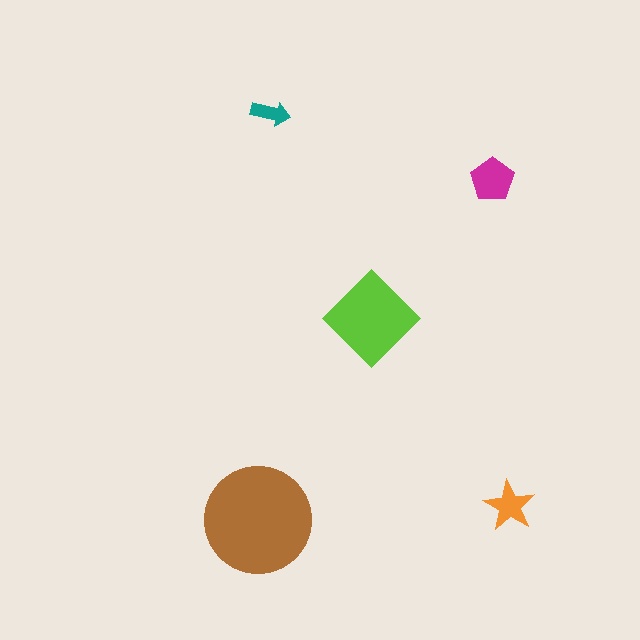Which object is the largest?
The brown circle.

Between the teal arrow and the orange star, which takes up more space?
The orange star.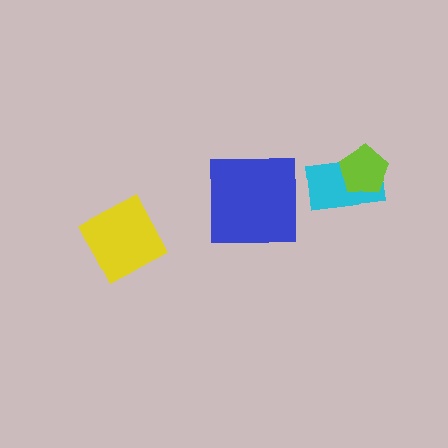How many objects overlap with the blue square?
0 objects overlap with the blue square.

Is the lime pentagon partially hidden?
No, no other shape covers it.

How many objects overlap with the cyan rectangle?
1 object overlaps with the cyan rectangle.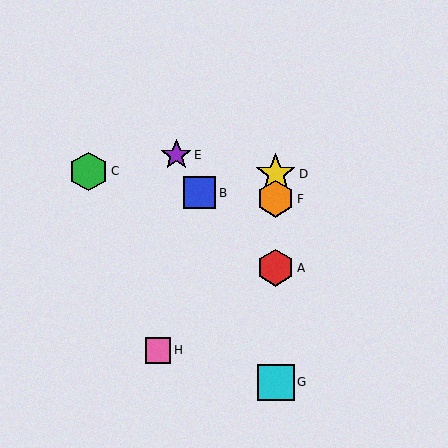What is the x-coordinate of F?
Object F is at x≈276.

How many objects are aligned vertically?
4 objects (A, D, F, G) are aligned vertically.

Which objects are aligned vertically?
Objects A, D, F, G are aligned vertically.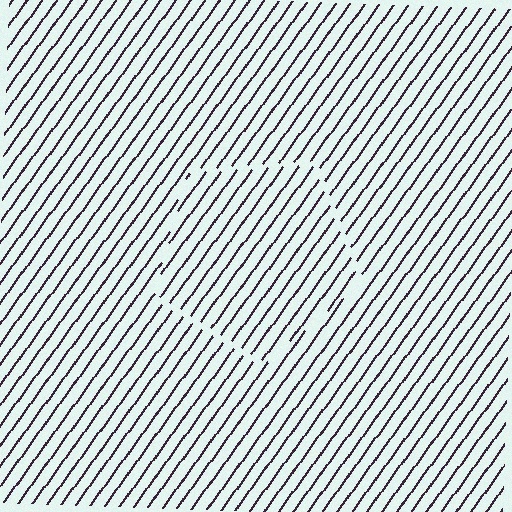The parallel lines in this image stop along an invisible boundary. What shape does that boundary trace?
An illusory pentagon. The interior of the shape contains the same grating, shifted by half a period — the contour is defined by the phase discontinuity where line-ends from the inner and outer gratings abut.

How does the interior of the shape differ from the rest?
The interior of the shape contains the same grating, shifted by half a period — the contour is defined by the phase discontinuity where line-ends from the inner and outer gratings abut.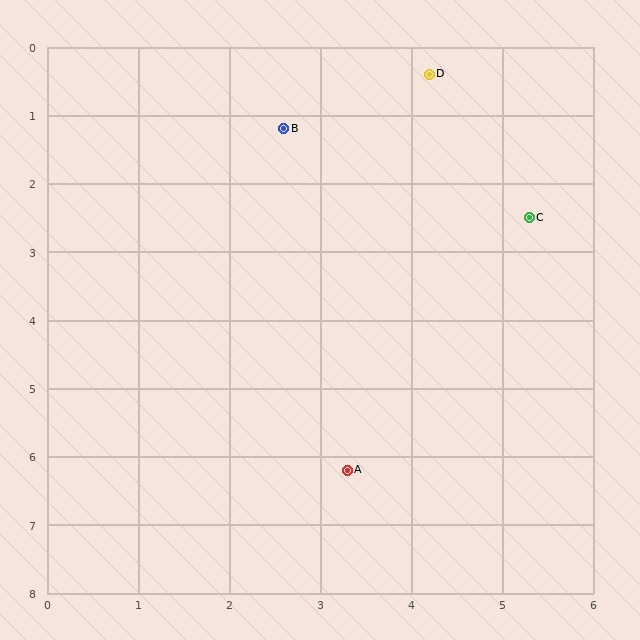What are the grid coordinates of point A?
Point A is at approximately (3.3, 6.2).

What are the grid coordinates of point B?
Point B is at approximately (2.6, 1.2).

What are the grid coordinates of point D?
Point D is at approximately (4.2, 0.4).